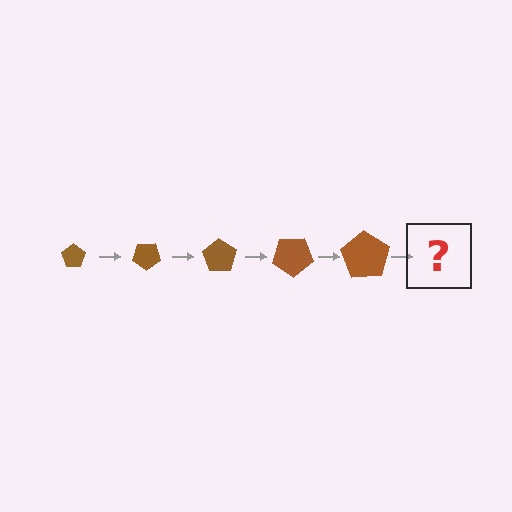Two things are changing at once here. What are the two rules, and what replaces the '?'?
The two rules are that the pentagon grows larger each step and it rotates 35 degrees each step. The '?' should be a pentagon, larger than the previous one and rotated 175 degrees from the start.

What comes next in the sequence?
The next element should be a pentagon, larger than the previous one and rotated 175 degrees from the start.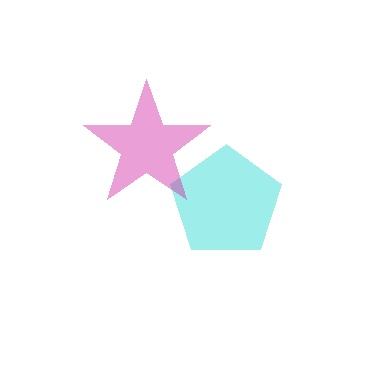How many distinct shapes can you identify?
There are 2 distinct shapes: a cyan pentagon, a magenta star.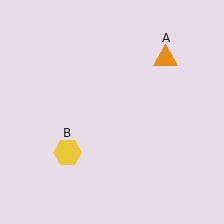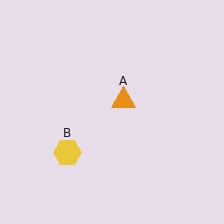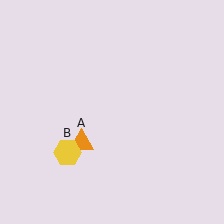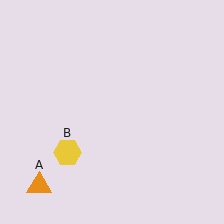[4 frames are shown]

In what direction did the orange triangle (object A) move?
The orange triangle (object A) moved down and to the left.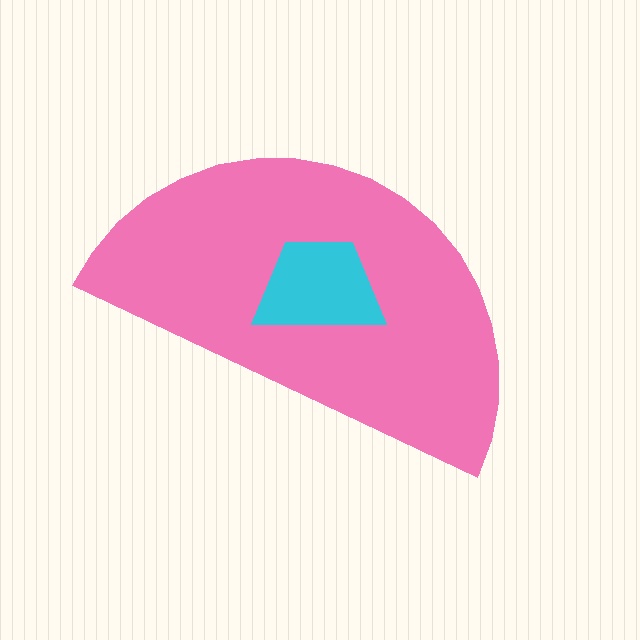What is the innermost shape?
The cyan trapezoid.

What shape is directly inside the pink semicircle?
The cyan trapezoid.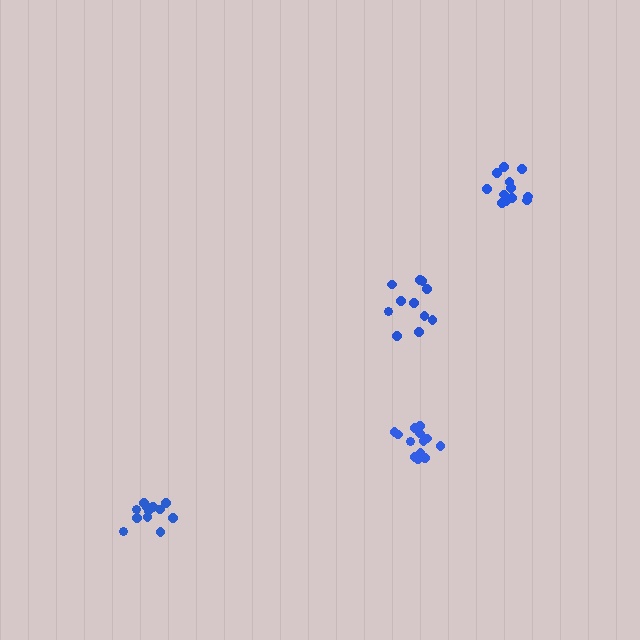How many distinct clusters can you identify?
There are 4 distinct clusters.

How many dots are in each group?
Group 1: 14 dots, Group 2: 13 dots, Group 3: 12 dots, Group 4: 11 dots (50 total).